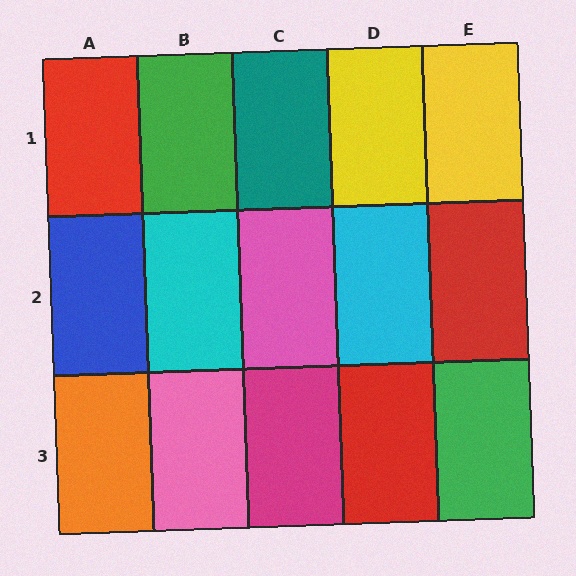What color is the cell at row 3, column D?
Red.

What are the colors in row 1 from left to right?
Red, green, teal, yellow, yellow.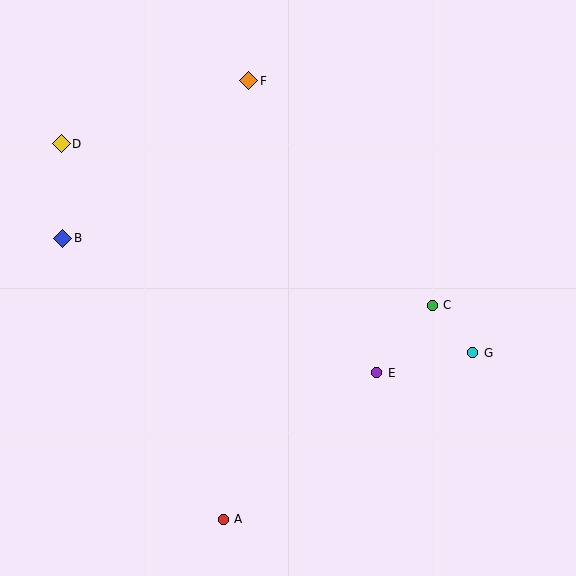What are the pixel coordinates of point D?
Point D is at (61, 144).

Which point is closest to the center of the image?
Point E at (377, 373) is closest to the center.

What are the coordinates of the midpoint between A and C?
The midpoint between A and C is at (328, 412).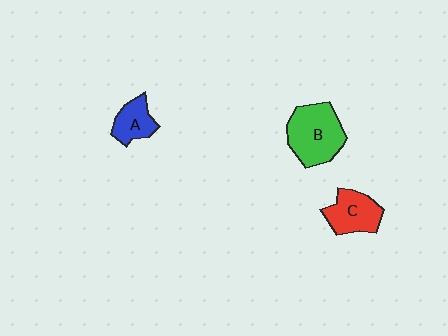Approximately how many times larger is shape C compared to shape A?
Approximately 1.4 times.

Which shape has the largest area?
Shape B (green).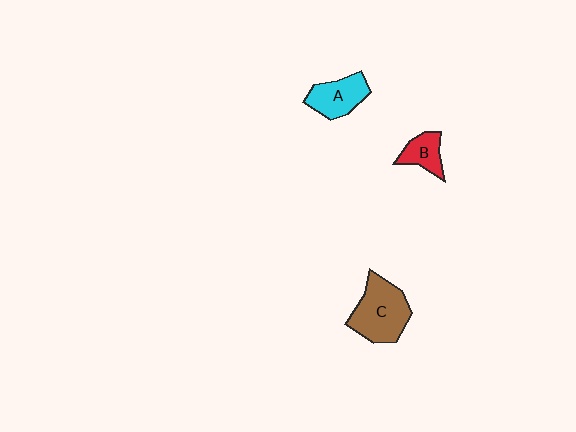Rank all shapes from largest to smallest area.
From largest to smallest: C (brown), A (cyan), B (red).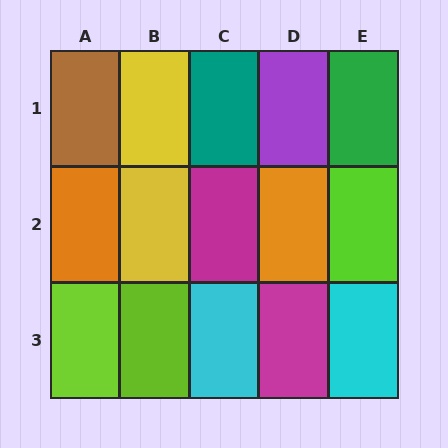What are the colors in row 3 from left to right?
Lime, lime, cyan, magenta, cyan.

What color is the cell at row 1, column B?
Yellow.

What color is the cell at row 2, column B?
Yellow.